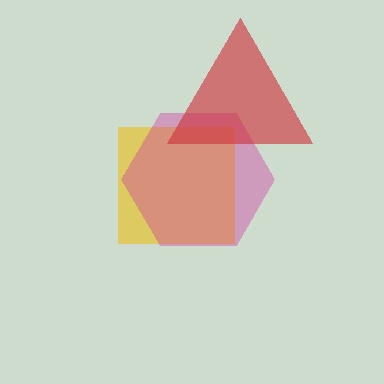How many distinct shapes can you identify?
There are 3 distinct shapes: a yellow square, a magenta hexagon, a red triangle.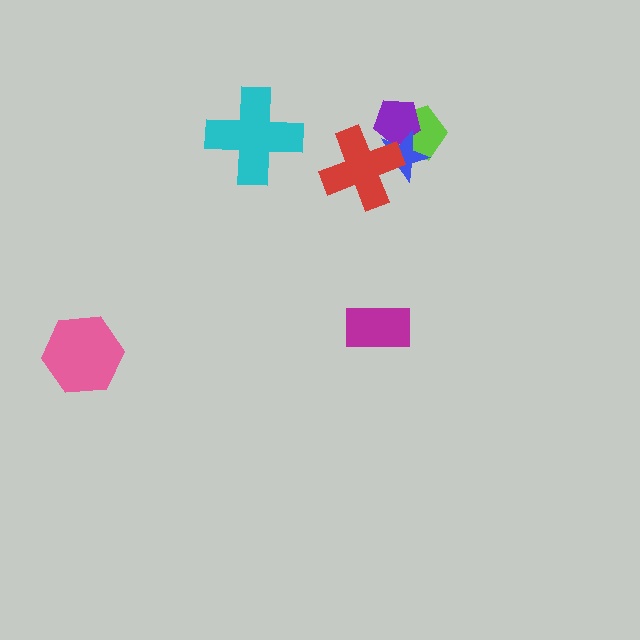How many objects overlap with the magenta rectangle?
0 objects overlap with the magenta rectangle.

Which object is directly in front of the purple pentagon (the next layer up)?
The blue star is directly in front of the purple pentagon.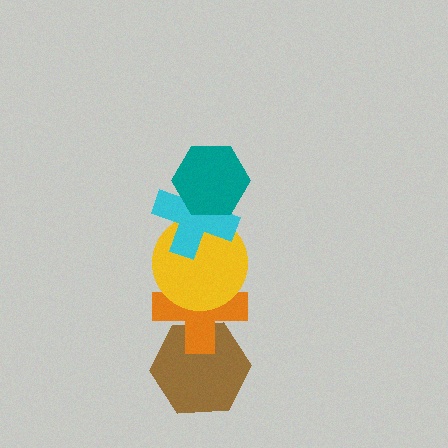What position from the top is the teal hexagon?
The teal hexagon is 1st from the top.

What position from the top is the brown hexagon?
The brown hexagon is 5th from the top.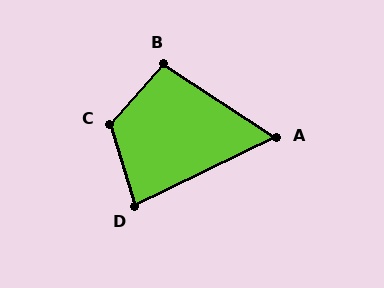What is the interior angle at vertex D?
Approximately 81 degrees (acute).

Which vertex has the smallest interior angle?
A, at approximately 59 degrees.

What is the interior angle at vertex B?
Approximately 99 degrees (obtuse).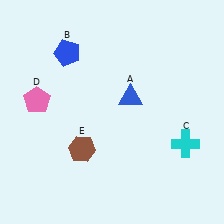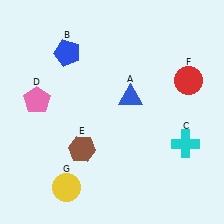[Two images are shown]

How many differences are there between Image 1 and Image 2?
There are 2 differences between the two images.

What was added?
A red circle (F), a yellow circle (G) were added in Image 2.